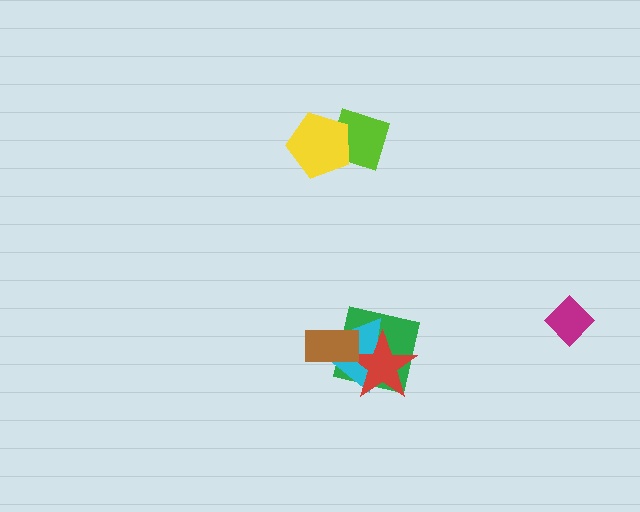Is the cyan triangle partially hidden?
Yes, it is partially covered by another shape.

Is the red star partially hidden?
Yes, it is partially covered by another shape.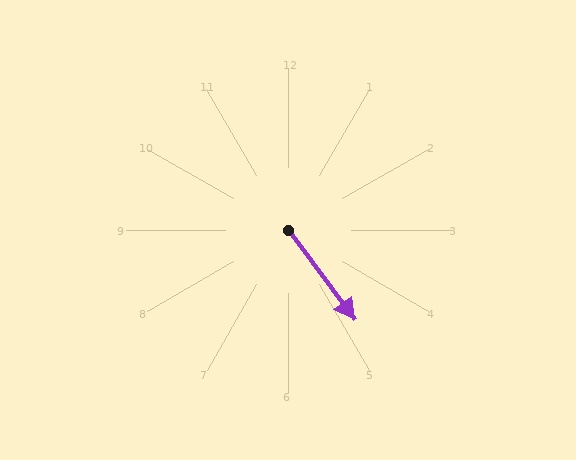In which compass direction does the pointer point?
Southeast.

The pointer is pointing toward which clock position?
Roughly 5 o'clock.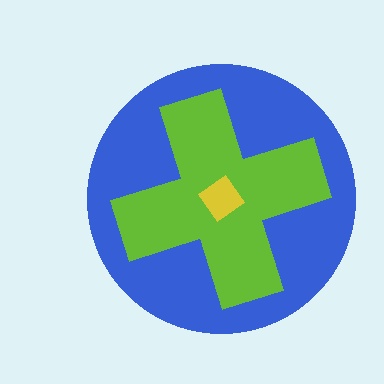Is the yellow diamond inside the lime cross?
Yes.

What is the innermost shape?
The yellow diamond.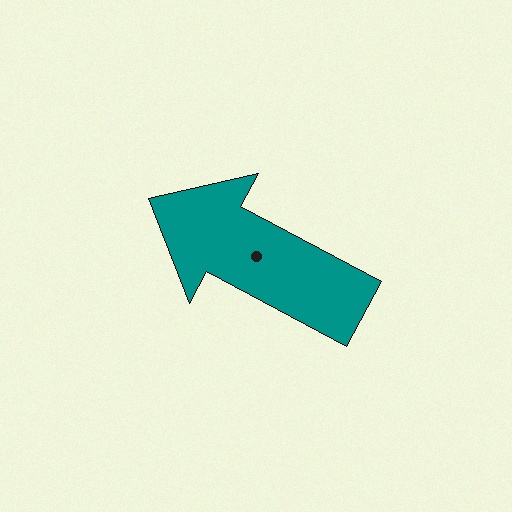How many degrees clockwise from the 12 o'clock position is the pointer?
Approximately 298 degrees.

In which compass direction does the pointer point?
Northwest.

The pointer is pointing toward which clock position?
Roughly 10 o'clock.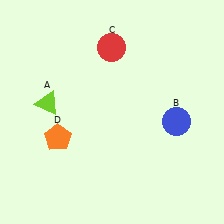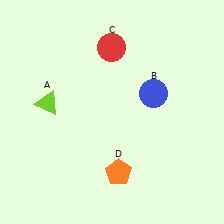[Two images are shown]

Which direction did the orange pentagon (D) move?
The orange pentagon (D) moved right.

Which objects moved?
The objects that moved are: the blue circle (B), the orange pentagon (D).